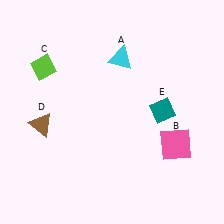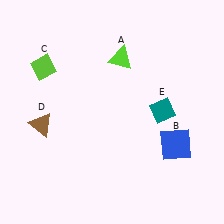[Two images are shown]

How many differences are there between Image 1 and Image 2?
There are 2 differences between the two images.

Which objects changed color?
A changed from cyan to lime. B changed from pink to blue.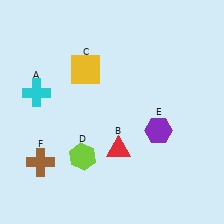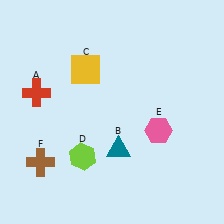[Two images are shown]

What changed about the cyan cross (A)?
In Image 1, A is cyan. In Image 2, it changed to red.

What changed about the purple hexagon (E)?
In Image 1, E is purple. In Image 2, it changed to pink.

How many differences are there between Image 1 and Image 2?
There are 3 differences between the two images.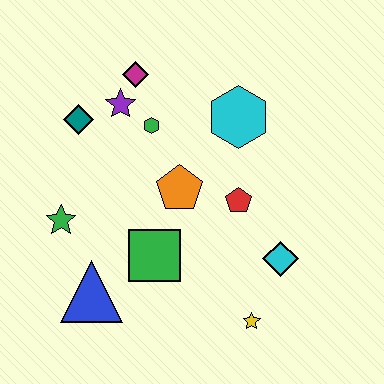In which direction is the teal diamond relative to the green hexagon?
The teal diamond is to the left of the green hexagon.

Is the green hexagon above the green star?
Yes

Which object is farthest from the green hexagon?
The yellow star is farthest from the green hexagon.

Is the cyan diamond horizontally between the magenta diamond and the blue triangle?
No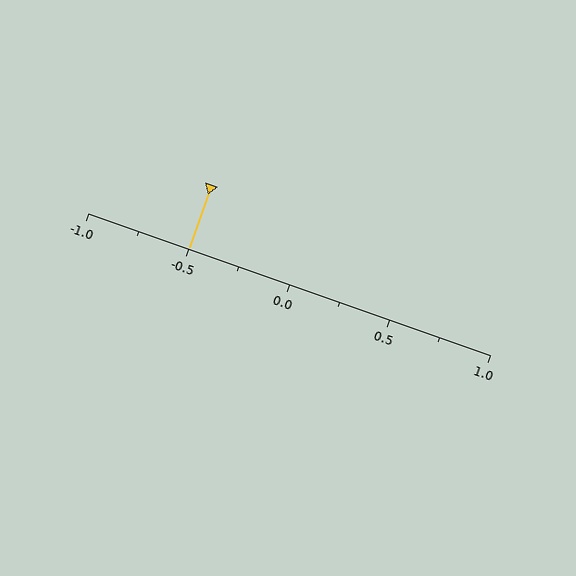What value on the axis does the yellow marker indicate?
The marker indicates approximately -0.5.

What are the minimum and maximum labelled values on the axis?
The axis runs from -1.0 to 1.0.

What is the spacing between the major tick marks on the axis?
The major ticks are spaced 0.5 apart.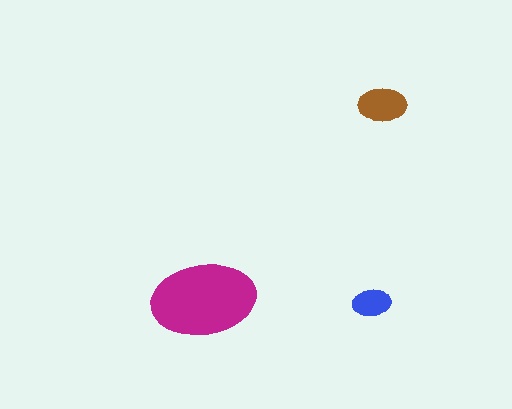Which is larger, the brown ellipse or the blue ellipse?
The brown one.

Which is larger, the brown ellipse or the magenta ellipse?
The magenta one.